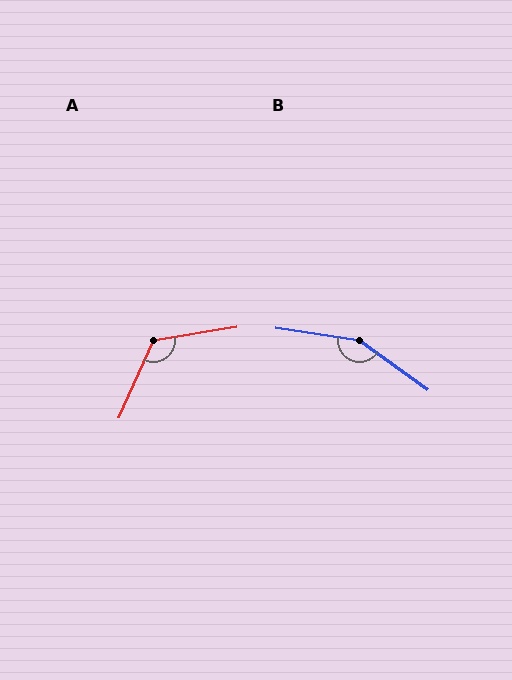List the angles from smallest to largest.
A (123°), B (153°).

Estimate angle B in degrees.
Approximately 153 degrees.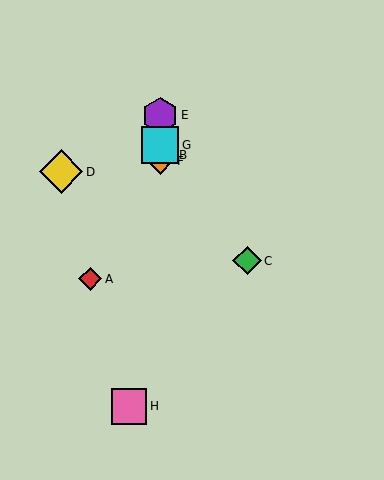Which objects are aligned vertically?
Objects B, E, F, G are aligned vertically.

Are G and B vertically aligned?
Yes, both are at x≈160.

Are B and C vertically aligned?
No, B is at x≈160 and C is at x≈247.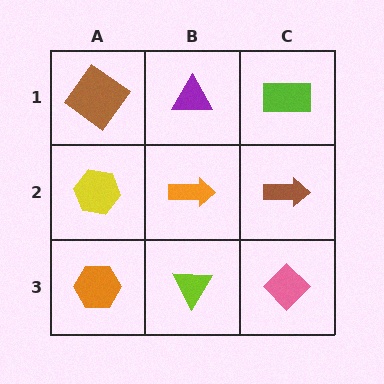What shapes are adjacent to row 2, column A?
A brown diamond (row 1, column A), an orange hexagon (row 3, column A), an orange arrow (row 2, column B).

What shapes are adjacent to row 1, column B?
An orange arrow (row 2, column B), a brown diamond (row 1, column A), a lime rectangle (row 1, column C).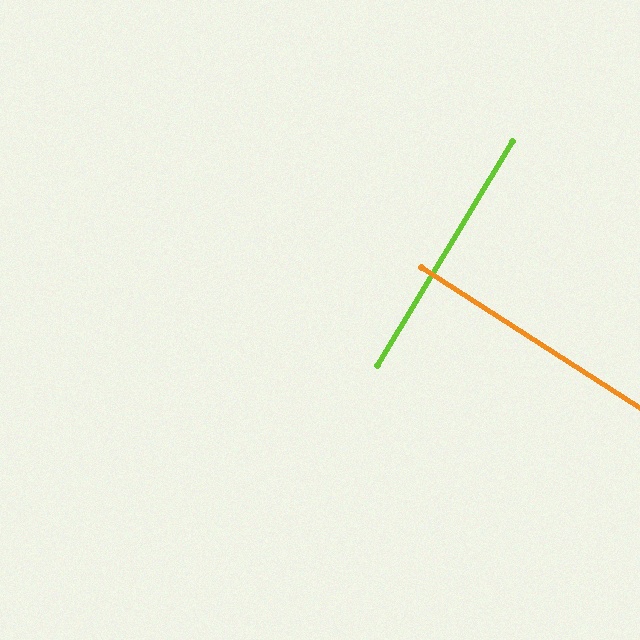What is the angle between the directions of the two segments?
Approximately 88 degrees.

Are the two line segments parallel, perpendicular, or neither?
Perpendicular — they meet at approximately 88°.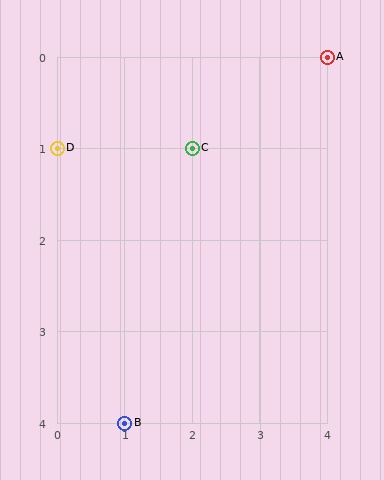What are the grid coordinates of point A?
Point A is at grid coordinates (4, 0).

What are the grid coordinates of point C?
Point C is at grid coordinates (2, 1).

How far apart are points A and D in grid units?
Points A and D are 4 columns and 1 row apart (about 4.1 grid units diagonally).